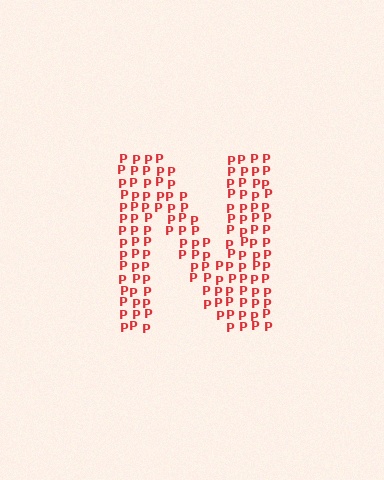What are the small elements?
The small elements are letter P's.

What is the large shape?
The large shape is the letter N.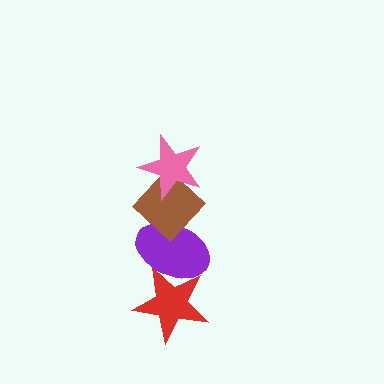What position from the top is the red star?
The red star is 4th from the top.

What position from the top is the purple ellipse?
The purple ellipse is 3rd from the top.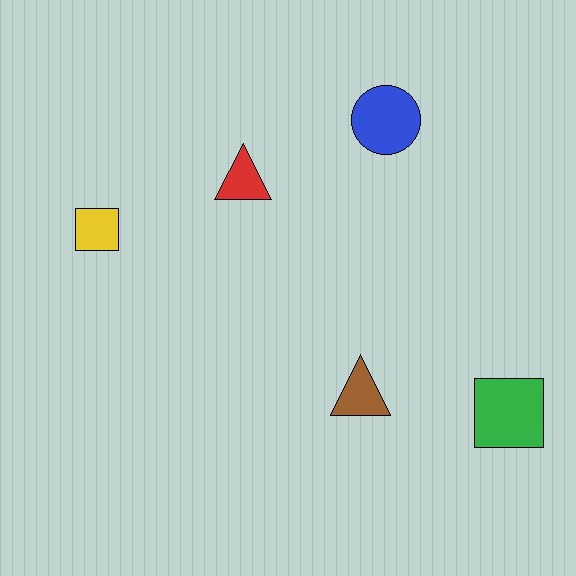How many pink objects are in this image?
There are no pink objects.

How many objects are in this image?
There are 5 objects.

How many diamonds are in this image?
There are no diamonds.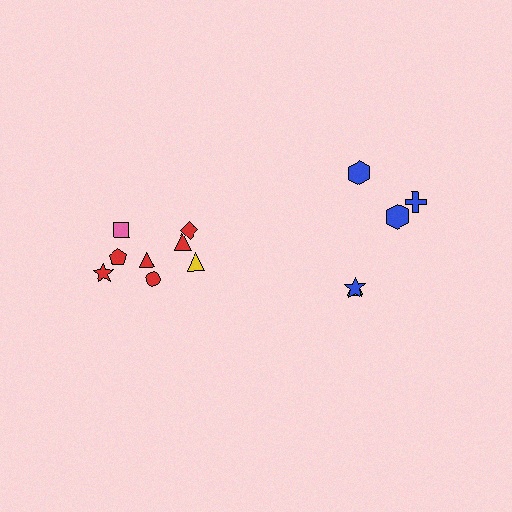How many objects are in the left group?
There are 8 objects.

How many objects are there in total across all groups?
There are 13 objects.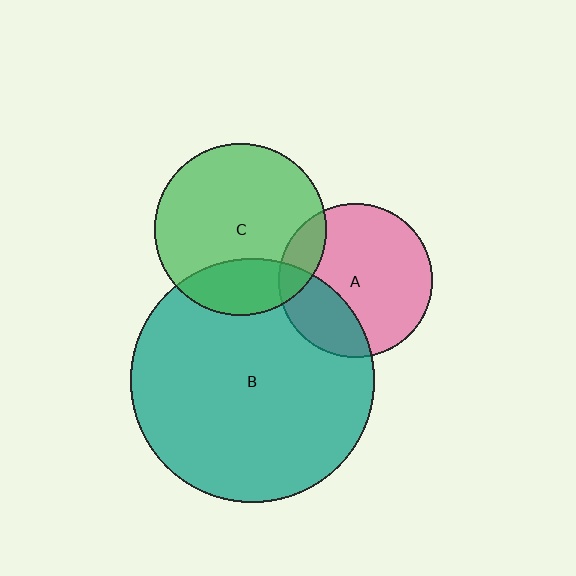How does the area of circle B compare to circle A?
Approximately 2.5 times.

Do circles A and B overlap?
Yes.